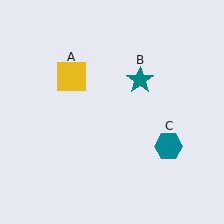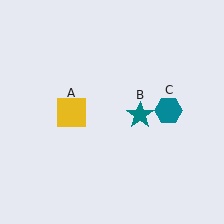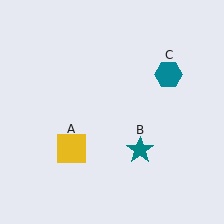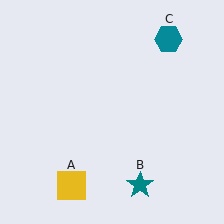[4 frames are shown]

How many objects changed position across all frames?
3 objects changed position: yellow square (object A), teal star (object B), teal hexagon (object C).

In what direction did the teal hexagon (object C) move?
The teal hexagon (object C) moved up.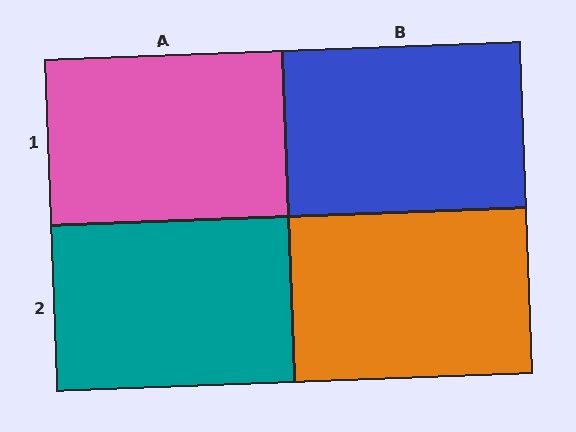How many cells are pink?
1 cell is pink.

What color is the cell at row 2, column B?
Orange.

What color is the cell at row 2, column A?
Teal.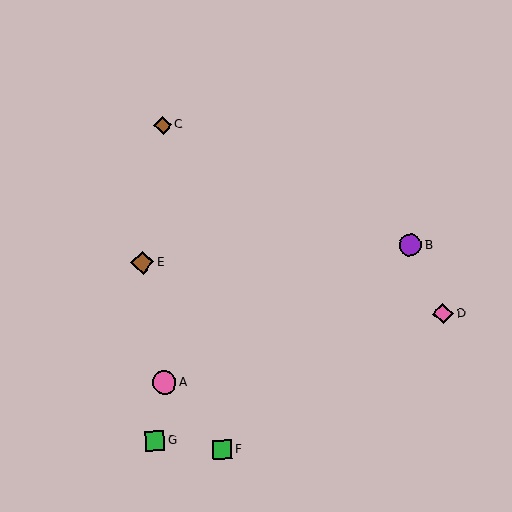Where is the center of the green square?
The center of the green square is at (155, 441).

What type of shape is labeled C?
Shape C is a brown diamond.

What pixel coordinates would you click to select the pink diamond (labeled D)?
Click at (443, 314) to select the pink diamond D.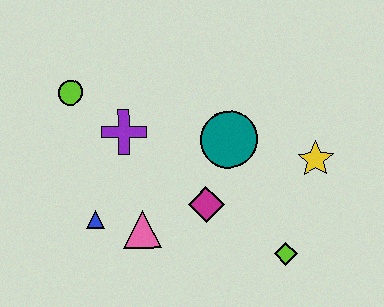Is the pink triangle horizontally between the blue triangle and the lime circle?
No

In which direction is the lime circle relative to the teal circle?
The lime circle is to the left of the teal circle.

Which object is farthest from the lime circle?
The lime diamond is farthest from the lime circle.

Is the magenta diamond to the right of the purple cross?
Yes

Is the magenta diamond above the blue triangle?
Yes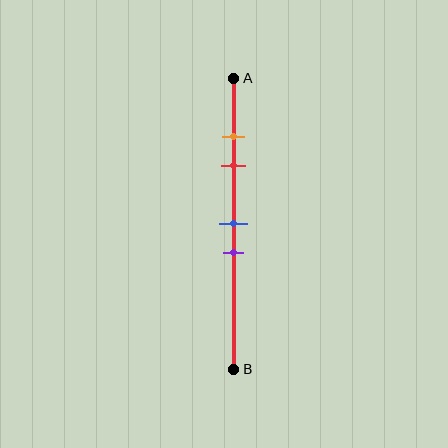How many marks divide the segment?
There are 4 marks dividing the segment.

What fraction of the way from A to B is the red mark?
The red mark is approximately 30% (0.3) of the way from A to B.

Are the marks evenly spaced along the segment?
No, the marks are not evenly spaced.